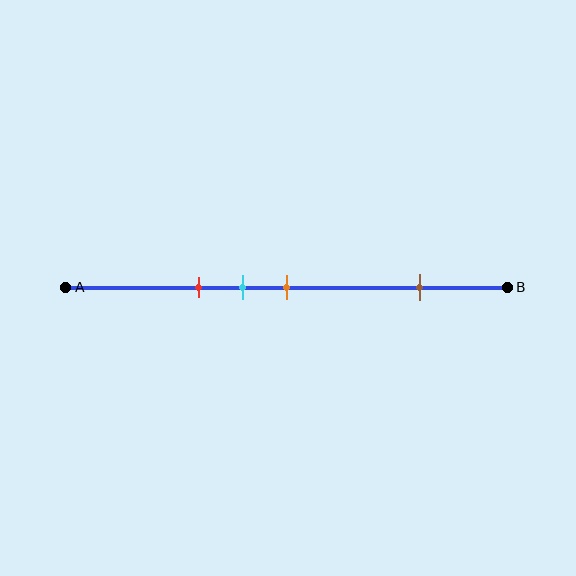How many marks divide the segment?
There are 4 marks dividing the segment.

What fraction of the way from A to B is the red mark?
The red mark is approximately 30% (0.3) of the way from A to B.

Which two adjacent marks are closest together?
The cyan and orange marks are the closest adjacent pair.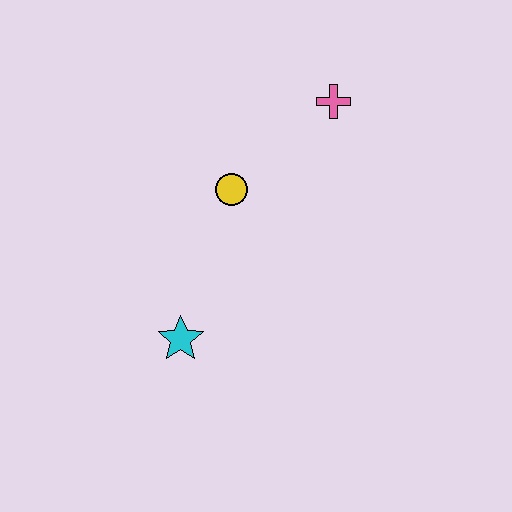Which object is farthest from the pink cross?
The cyan star is farthest from the pink cross.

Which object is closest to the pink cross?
The yellow circle is closest to the pink cross.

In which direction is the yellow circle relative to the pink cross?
The yellow circle is to the left of the pink cross.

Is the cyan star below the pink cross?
Yes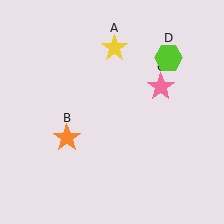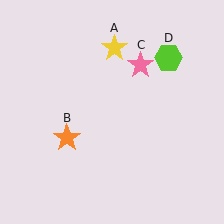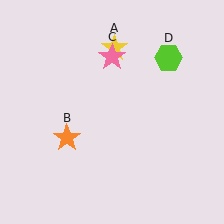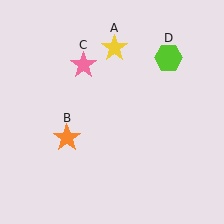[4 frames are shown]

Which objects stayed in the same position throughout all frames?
Yellow star (object A) and orange star (object B) and lime hexagon (object D) remained stationary.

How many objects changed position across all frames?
1 object changed position: pink star (object C).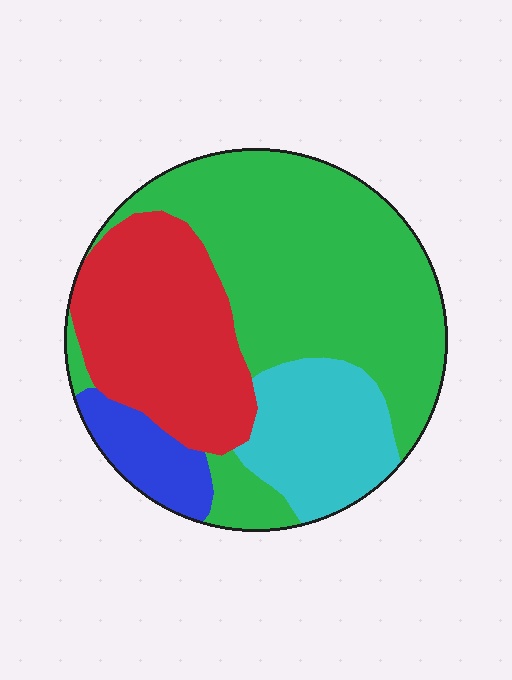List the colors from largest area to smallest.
From largest to smallest: green, red, cyan, blue.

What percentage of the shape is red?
Red covers 27% of the shape.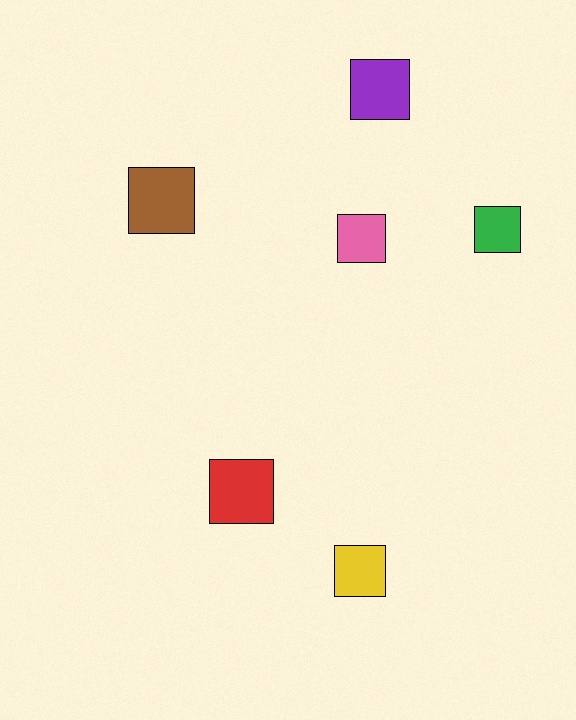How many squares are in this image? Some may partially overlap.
There are 6 squares.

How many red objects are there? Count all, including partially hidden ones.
There is 1 red object.